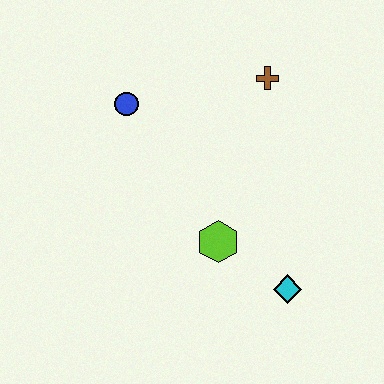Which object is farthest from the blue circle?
The cyan diamond is farthest from the blue circle.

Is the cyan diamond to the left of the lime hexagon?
No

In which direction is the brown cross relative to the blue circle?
The brown cross is to the right of the blue circle.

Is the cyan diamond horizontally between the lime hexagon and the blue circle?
No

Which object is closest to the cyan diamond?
The lime hexagon is closest to the cyan diamond.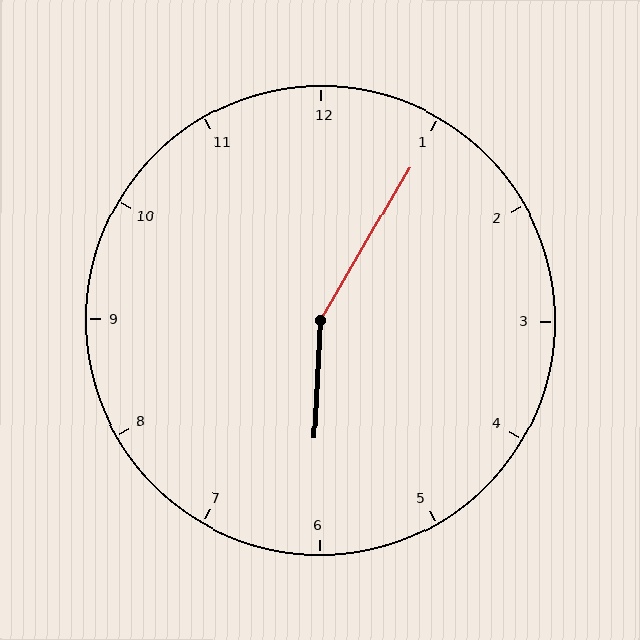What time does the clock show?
6:05.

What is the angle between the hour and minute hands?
Approximately 152 degrees.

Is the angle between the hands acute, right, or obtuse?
It is obtuse.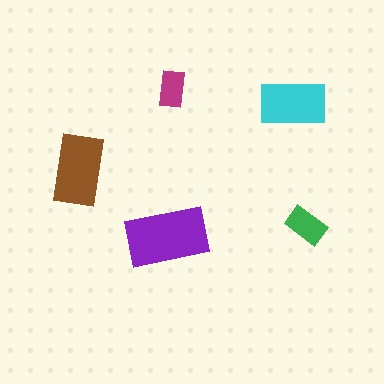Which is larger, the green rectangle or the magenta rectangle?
The green one.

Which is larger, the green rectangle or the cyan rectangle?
The cyan one.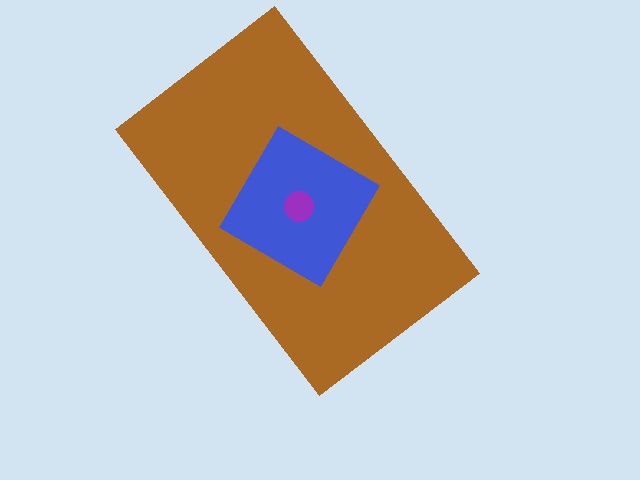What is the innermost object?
The purple circle.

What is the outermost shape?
The brown rectangle.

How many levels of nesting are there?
3.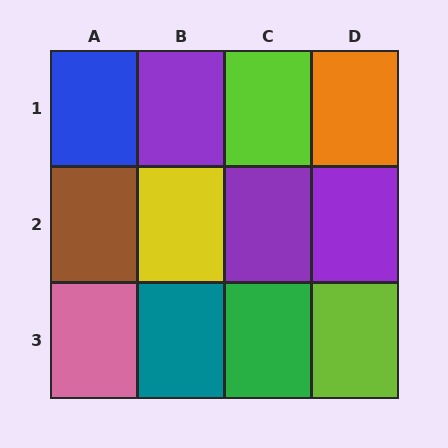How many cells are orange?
1 cell is orange.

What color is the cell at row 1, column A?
Blue.